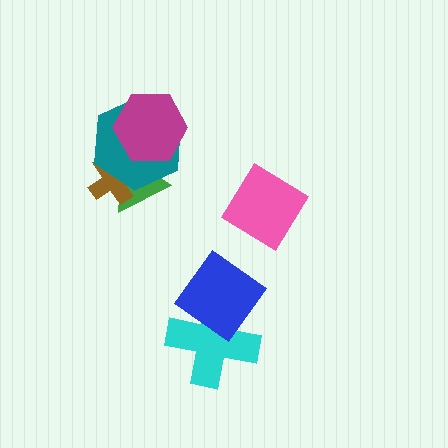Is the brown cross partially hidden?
Yes, it is partially covered by another shape.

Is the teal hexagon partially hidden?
Yes, it is partially covered by another shape.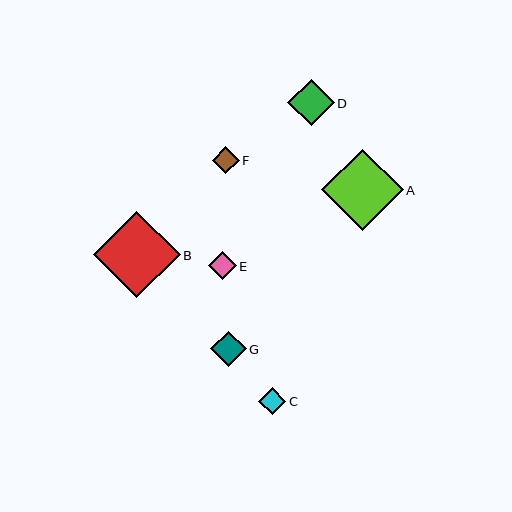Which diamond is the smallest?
Diamond F is the smallest with a size of approximately 27 pixels.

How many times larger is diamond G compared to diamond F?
Diamond G is approximately 1.3 times the size of diamond F.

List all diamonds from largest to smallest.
From largest to smallest: B, A, D, G, E, C, F.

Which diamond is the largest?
Diamond B is the largest with a size of approximately 86 pixels.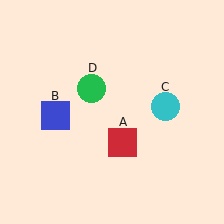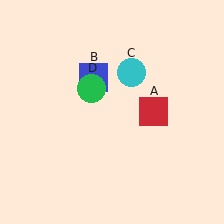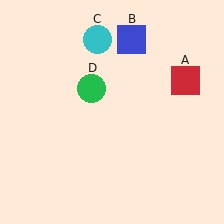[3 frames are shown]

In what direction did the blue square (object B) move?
The blue square (object B) moved up and to the right.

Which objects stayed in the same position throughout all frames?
Green circle (object D) remained stationary.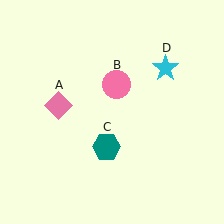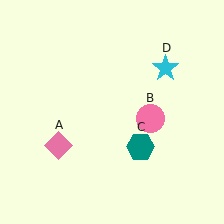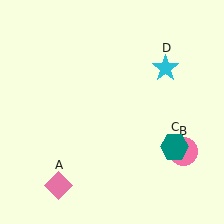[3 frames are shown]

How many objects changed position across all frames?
3 objects changed position: pink diamond (object A), pink circle (object B), teal hexagon (object C).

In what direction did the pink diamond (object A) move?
The pink diamond (object A) moved down.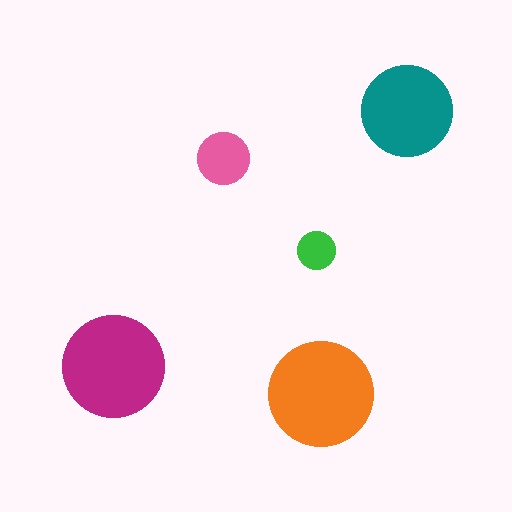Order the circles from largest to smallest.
the orange one, the magenta one, the teal one, the pink one, the green one.